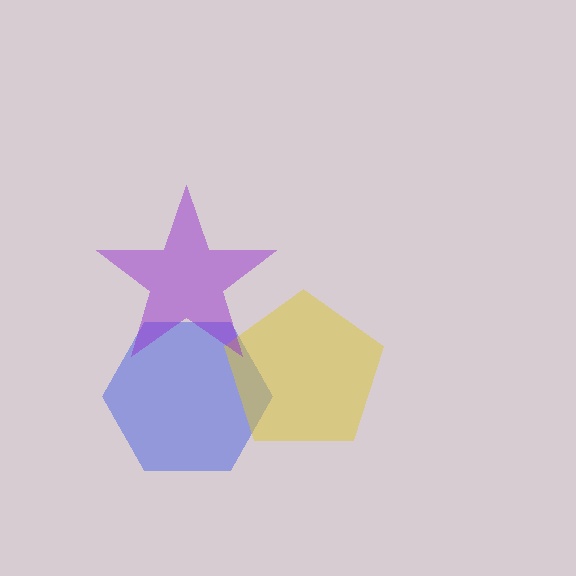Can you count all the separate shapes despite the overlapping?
Yes, there are 3 separate shapes.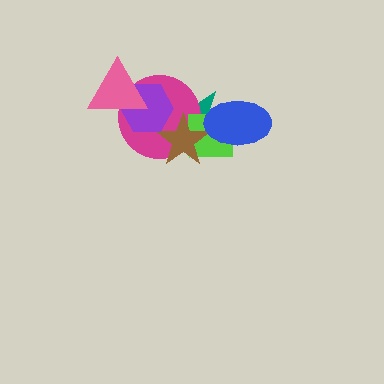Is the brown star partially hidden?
Yes, it is partially covered by another shape.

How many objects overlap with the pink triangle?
2 objects overlap with the pink triangle.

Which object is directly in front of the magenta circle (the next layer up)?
The lime square is directly in front of the magenta circle.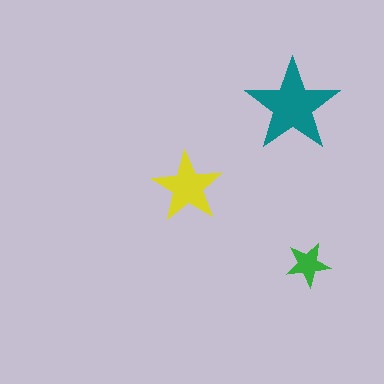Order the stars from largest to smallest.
the teal one, the yellow one, the green one.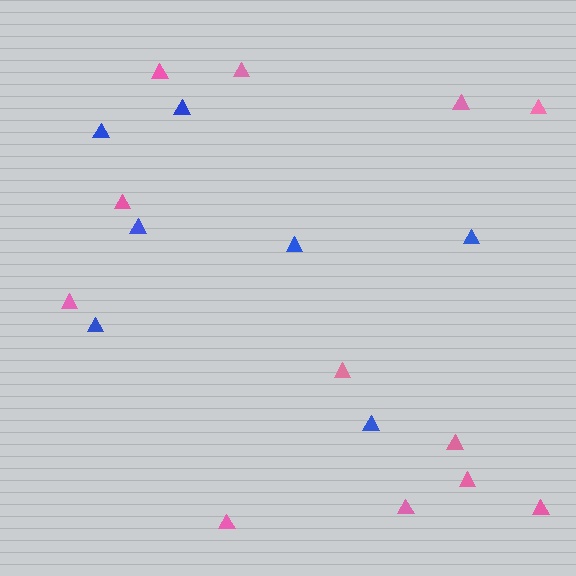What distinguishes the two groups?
There are 2 groups: one group of blue triangles (7) and one group of pink triangles (12).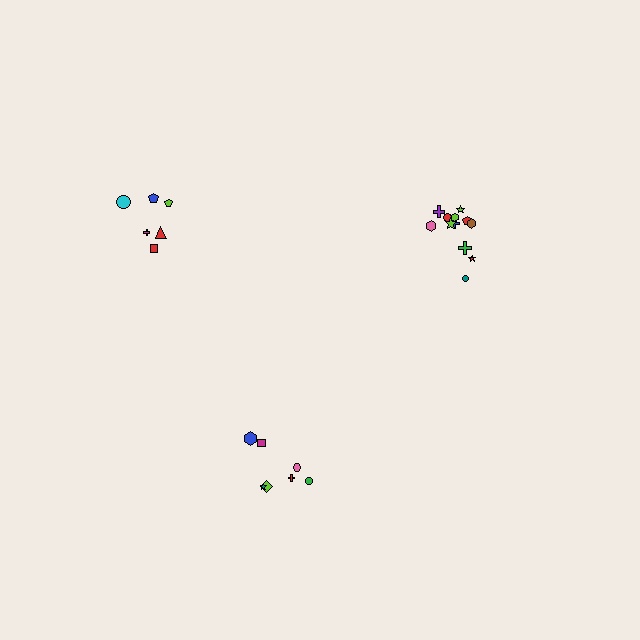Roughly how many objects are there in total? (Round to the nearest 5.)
Roughly 25 objects in total.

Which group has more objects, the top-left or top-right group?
The top-right group.